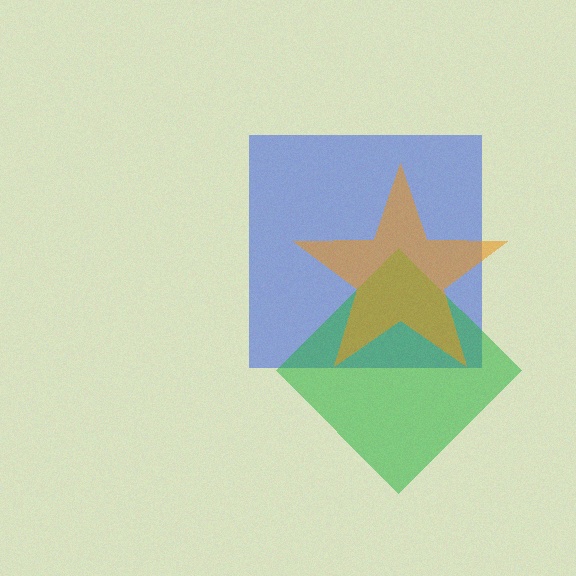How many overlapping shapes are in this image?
There are 3 overlapping shapes in the image.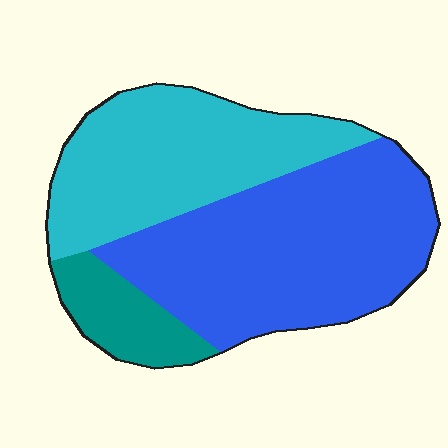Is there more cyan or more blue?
Blue.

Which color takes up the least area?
Teal, at roughly 10%.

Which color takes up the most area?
Blue, at roughly 50%.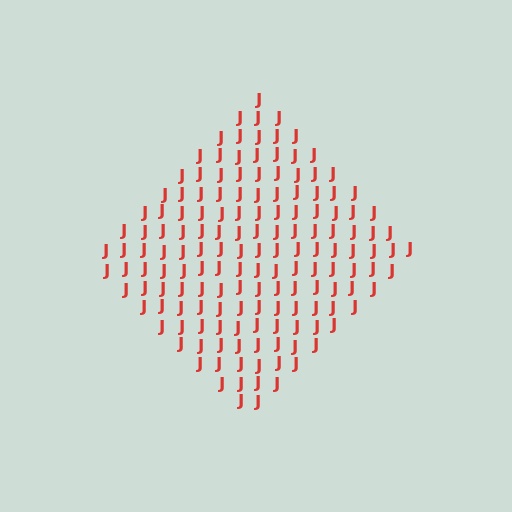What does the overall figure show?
The overall figure shows a diamond.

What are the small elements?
The small elements are letter J's.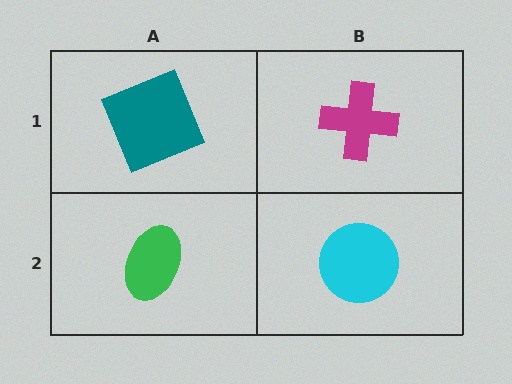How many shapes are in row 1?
2 shapes.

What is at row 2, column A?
A green ellipse.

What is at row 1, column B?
A magenta cross.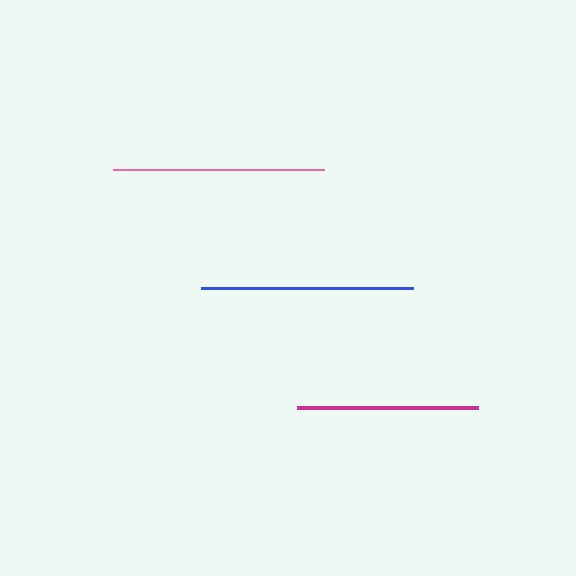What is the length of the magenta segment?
The magenta segment is approximately 181 pixels long.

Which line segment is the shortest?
The magenta line is the shortest at approximately 181 pixels.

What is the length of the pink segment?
The pink segment is approximately 211 pixels long.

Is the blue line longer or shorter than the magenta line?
The blue line is longer than the magenta line.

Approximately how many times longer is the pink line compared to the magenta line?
The pink line is approximately 1.2 times the length of the magenta line.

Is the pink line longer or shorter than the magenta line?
The pink line is longer than the magenta line.